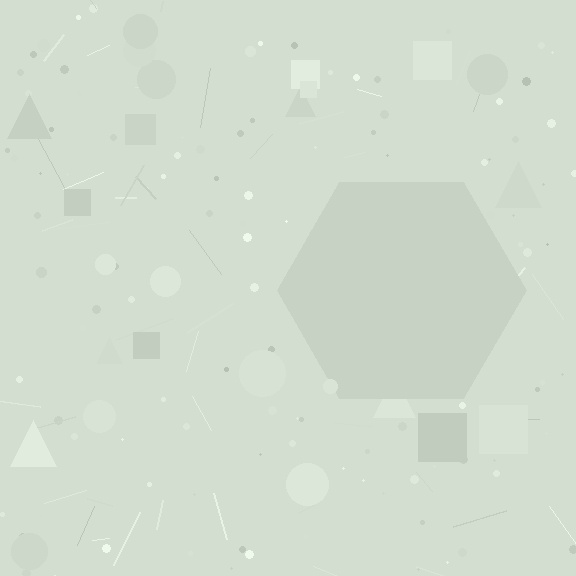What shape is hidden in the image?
A hexagon is hidden in the image.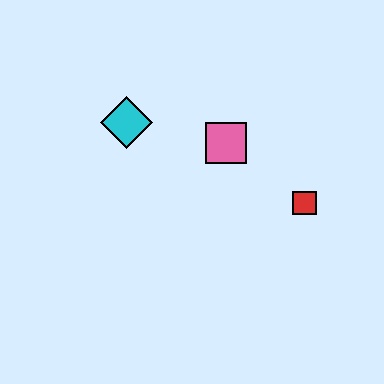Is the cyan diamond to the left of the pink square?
Yes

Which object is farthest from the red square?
The cyan diamond is farthest from the red square.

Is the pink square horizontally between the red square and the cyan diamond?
Yes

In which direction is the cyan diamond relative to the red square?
The cyan diamond is to the left of the red square.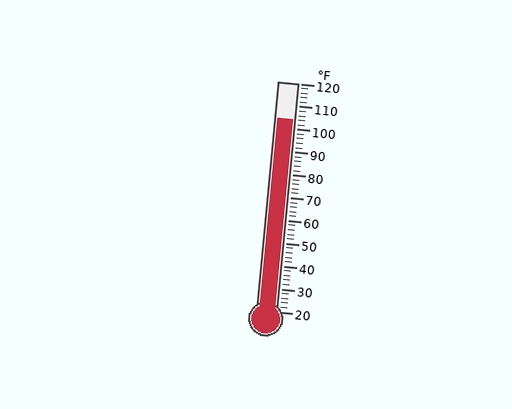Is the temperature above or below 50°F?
The temperature is above 50°F.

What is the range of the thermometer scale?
The thermometer scale ranges from 20°F to 120°F.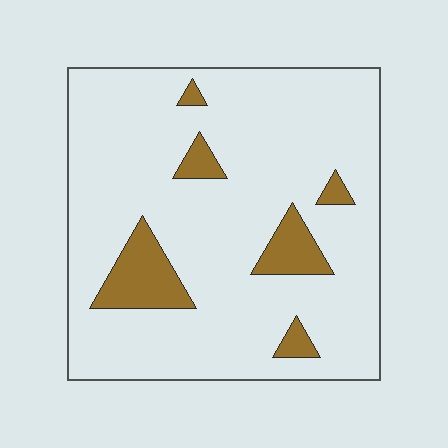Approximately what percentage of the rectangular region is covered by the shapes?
Approximately 10%.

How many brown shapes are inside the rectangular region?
6.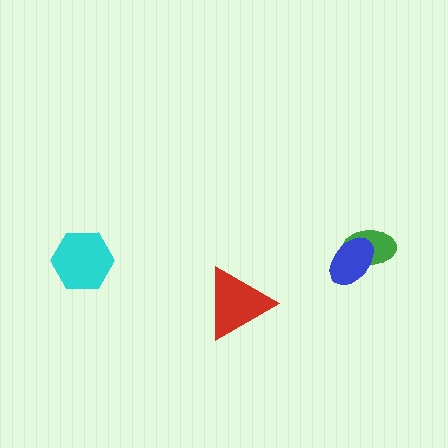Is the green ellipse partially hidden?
Yes, it is partially covered by another shape.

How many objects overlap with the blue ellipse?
1 object overlaps with the blue ellipse.